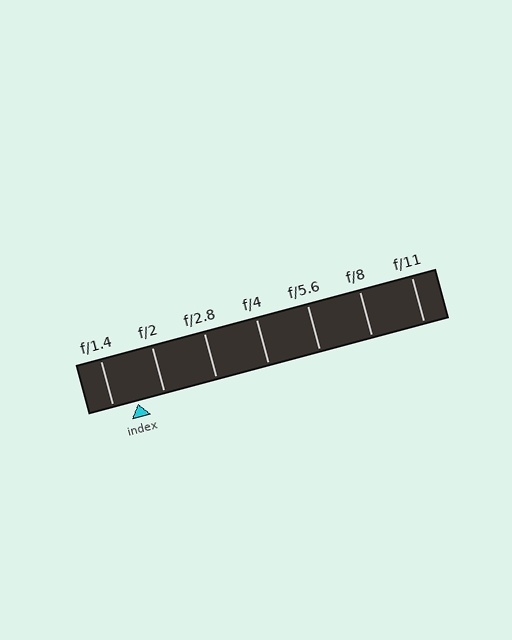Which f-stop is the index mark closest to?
The index mark is closest to f/1.4.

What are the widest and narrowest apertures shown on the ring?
The widest aperture shown is f/1.4 and the narrowest is f/11.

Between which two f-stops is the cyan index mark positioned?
The index mark is between f/1.4 and f/2.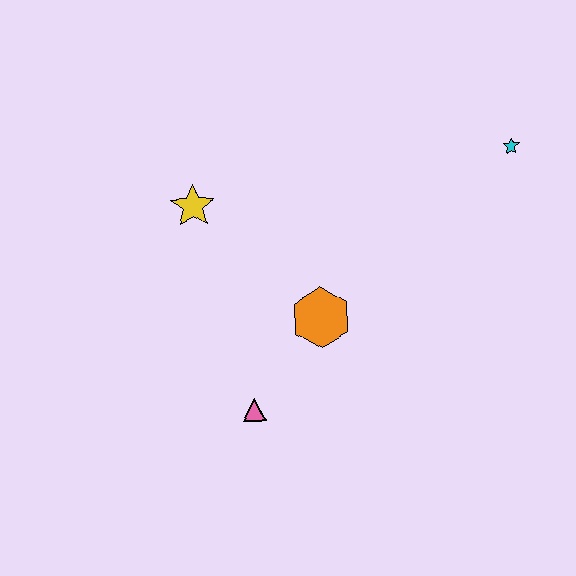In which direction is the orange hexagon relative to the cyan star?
The orange hexagon is to the left of the cyan star.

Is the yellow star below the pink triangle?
No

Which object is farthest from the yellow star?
The cyan star is farthest from the yellow star.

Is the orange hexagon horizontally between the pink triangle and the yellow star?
No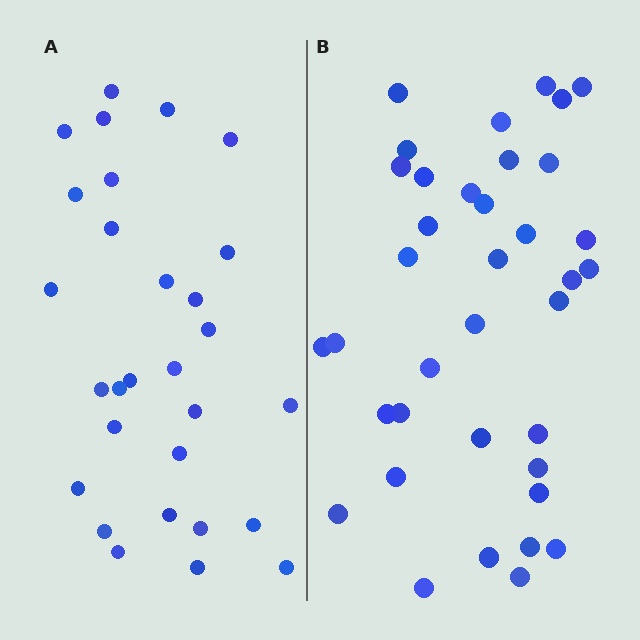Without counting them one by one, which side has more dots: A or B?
Region B (the right region) has more dots.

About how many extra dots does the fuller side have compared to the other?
Region B has roughly 8 or so more dots than region A.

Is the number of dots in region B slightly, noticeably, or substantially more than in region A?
Region B has noticeably more, but not dramatically so. The ratio is roughly 1.3 to 1.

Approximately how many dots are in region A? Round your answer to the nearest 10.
About 30 dots. (The exact count is 29, which rounds to 30.)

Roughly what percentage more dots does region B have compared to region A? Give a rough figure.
About 30% more.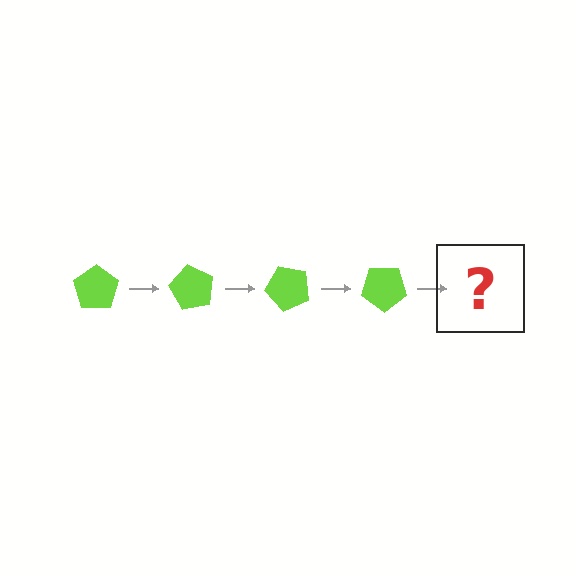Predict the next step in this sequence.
The next step is a lime pentagon rotated 240 degrees.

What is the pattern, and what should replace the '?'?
The pattern is that the pentagon rotates 60 degrees each step. The '?' should be a lime pentagon rotated 240 degrees.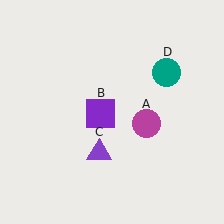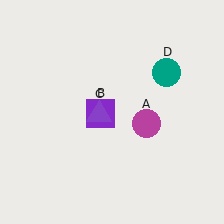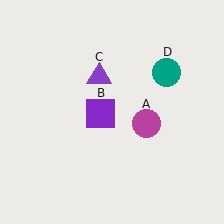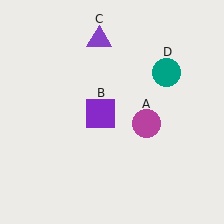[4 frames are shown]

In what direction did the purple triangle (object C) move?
The purple triangle (object C) moved up.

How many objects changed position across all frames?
1 object changed position: purple triangle (object C).